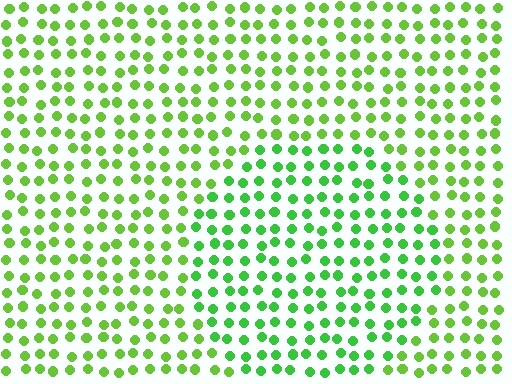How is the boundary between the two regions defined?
The boundary is defined purely by a slight shift in hue (about 23 degrees). Spacing, size, and orientation are identical on both sides.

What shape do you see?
I see a circle.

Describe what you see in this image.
The image is filled with small lime elements in a uniform arrangement. A circle-shaped region is visible where the elements are tinted to a slightly different hue, forming a subtle color boundary.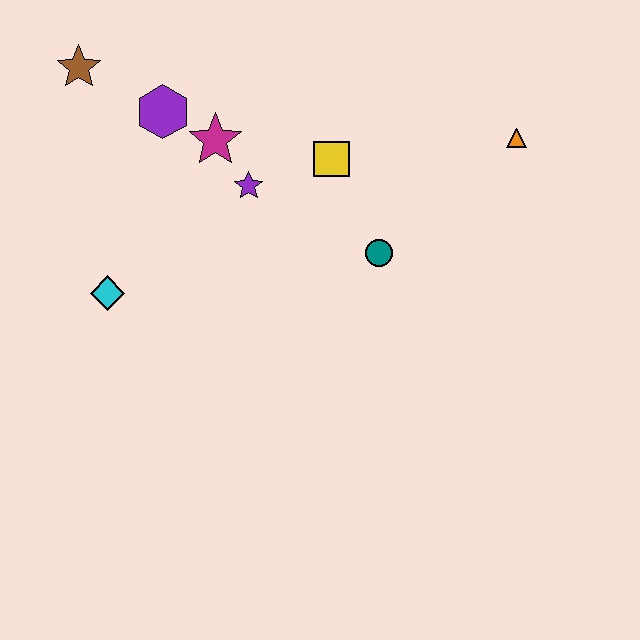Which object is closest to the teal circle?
The yellow square is closest to the teal circle.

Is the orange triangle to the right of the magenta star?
Yes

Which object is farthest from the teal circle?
The brown star is farthest from the teal circle.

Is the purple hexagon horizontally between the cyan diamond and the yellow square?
Yes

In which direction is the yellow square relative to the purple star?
The yellow square is to the right of the purple star.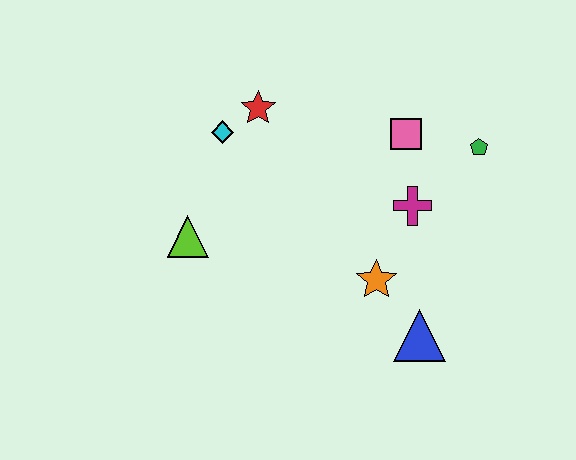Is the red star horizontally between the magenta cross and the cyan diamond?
Yes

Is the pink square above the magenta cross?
Yes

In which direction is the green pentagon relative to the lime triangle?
The green pentagon is to the right of the lime triangle.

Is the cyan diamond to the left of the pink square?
Yes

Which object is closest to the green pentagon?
The pink square is closest to the green pentagon.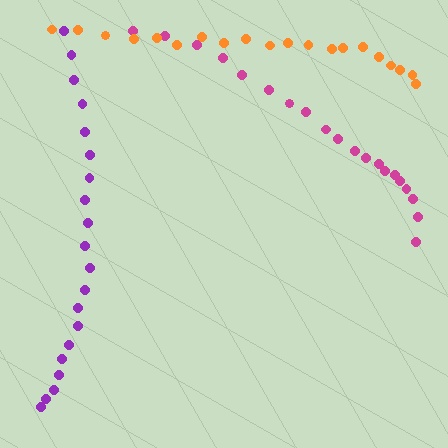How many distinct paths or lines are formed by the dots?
There are 3 distinct paths.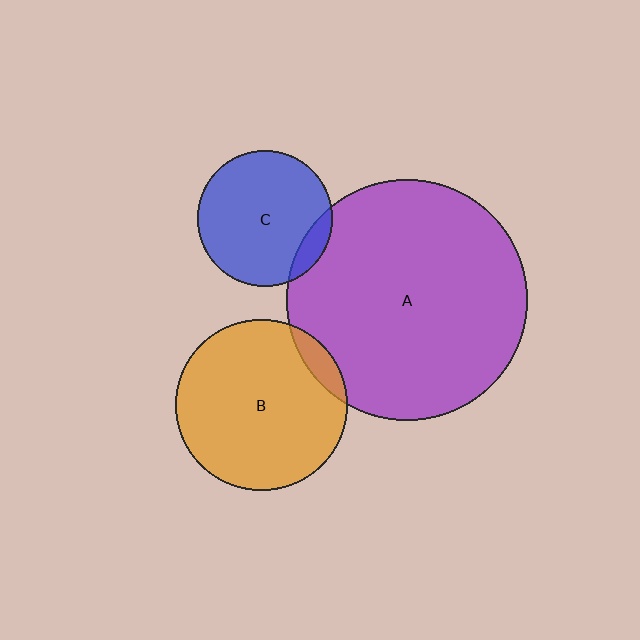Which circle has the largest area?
Circle A (purple).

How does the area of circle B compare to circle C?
Approximately 1.6 times.